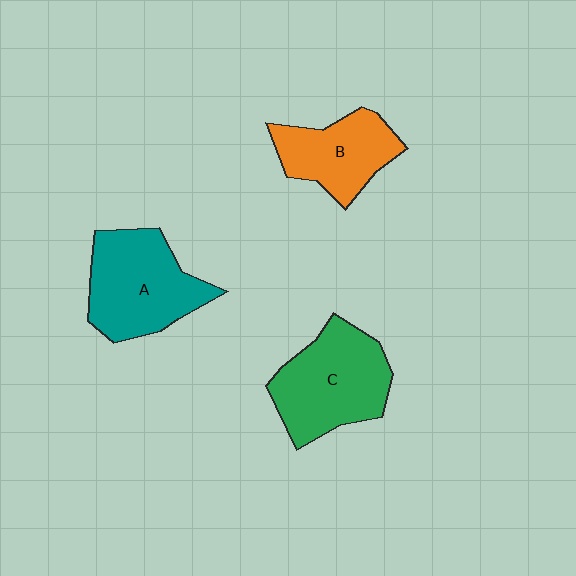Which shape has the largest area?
Shape C (green).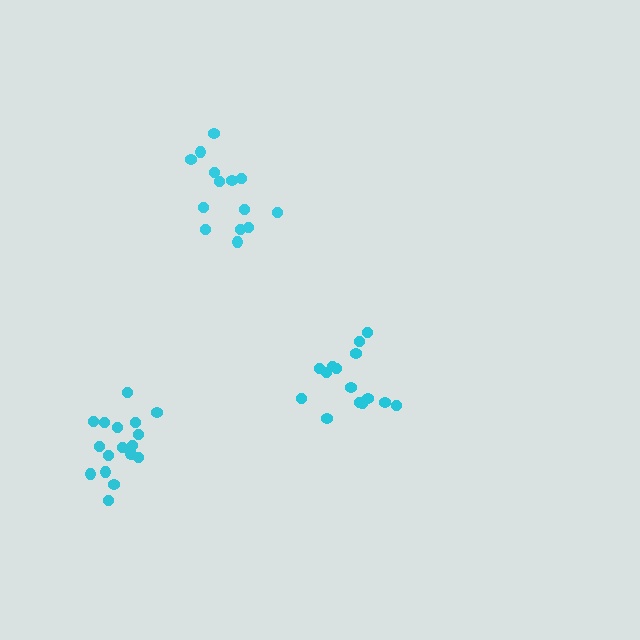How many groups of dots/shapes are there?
There are 3 groups.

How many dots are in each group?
Group 1: 15 dots, Group 2: 14 dots, Group 3: 17 dots (46 total).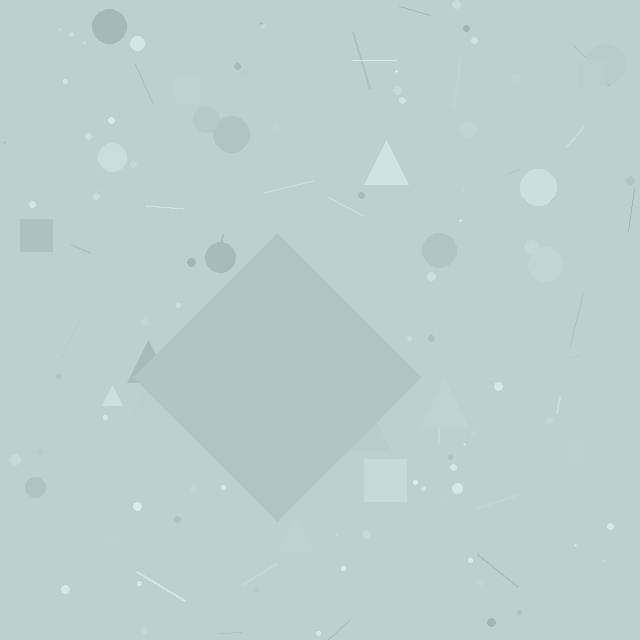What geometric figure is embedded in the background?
A diamond is embedded in the background.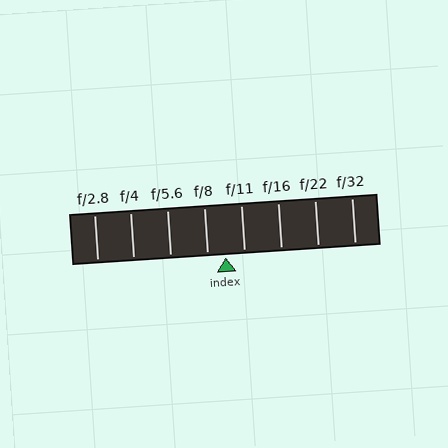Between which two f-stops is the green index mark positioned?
The index mark is between f/8 and f/11.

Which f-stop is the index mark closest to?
The index mark is closest to f/8.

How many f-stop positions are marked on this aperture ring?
There are 8 f-stop positions marked.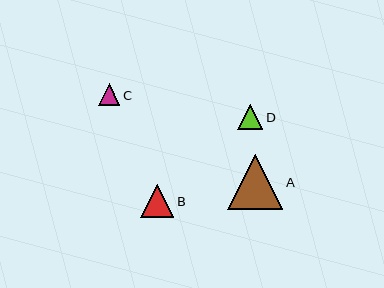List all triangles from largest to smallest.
From largest to smallest: A, B, D, C.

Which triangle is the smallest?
Triangle C is the smallest with a size of approximately 21 pixels.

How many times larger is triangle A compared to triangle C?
Triangle A is approximately 2.6 times the size of triangle C.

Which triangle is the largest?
Triangle A is the largest with a size of approximately 55 pixels.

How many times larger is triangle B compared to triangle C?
Triangle B is approximately 1.5 times the size of triangle C.